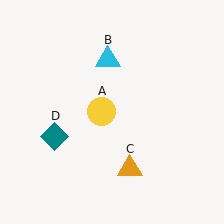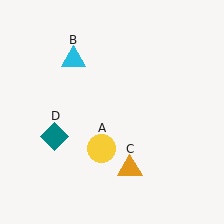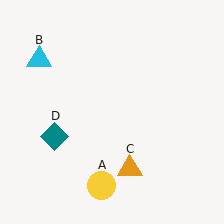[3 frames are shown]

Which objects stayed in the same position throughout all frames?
Orange triangle (object C) and teal diamond (object D) remained stationary.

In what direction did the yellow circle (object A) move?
The yellow circle (object A) moved down.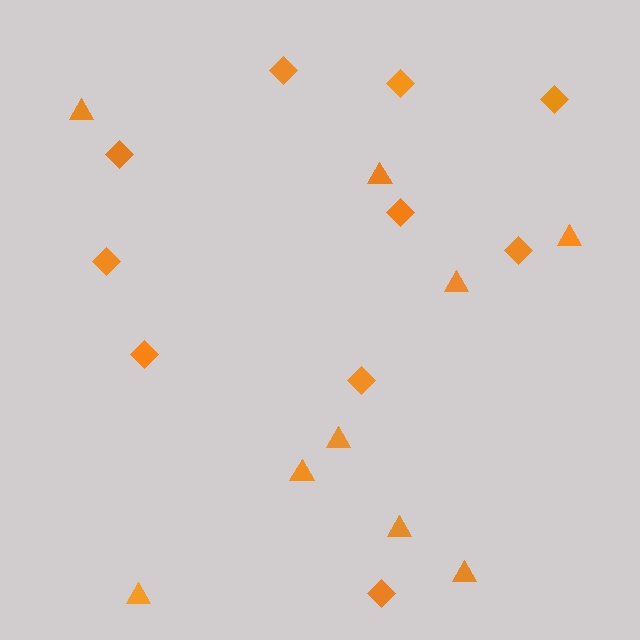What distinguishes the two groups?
There are 2 groups: one group of triangles (9) and one group of diamonds (10).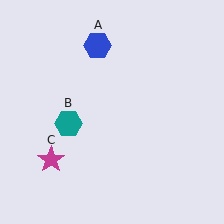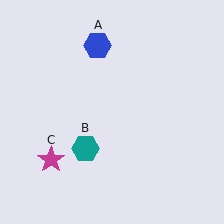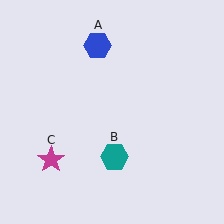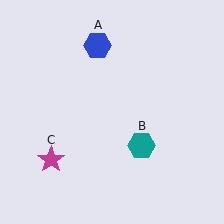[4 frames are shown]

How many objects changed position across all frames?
1 object changed position: teal hexagon (object B).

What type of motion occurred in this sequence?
The teal hexagon (object B) rotated counterclockwise around the center of the scene.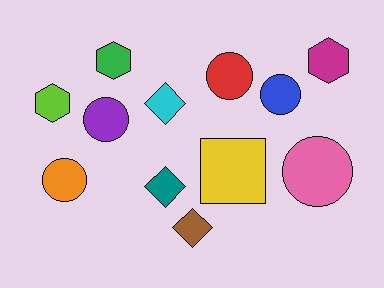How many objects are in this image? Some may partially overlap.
There are 12 objects.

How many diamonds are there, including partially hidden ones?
There are 3 diamonds.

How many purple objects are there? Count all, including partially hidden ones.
There is 1 purple object.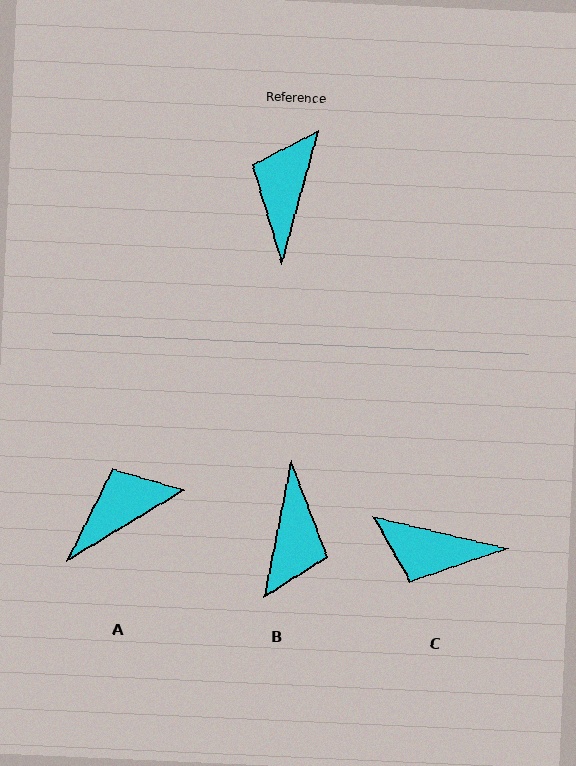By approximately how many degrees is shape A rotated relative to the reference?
Approximately 43 degrees clockwise.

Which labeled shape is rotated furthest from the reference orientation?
B, about 176 degrees away.